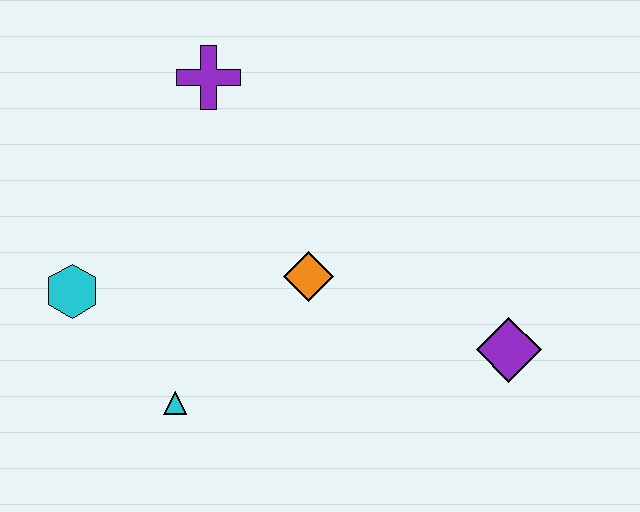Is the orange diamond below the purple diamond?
No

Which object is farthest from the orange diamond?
The cyan hexagon is farthest from the orange diamond.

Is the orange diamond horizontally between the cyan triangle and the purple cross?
No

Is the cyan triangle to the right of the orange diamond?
No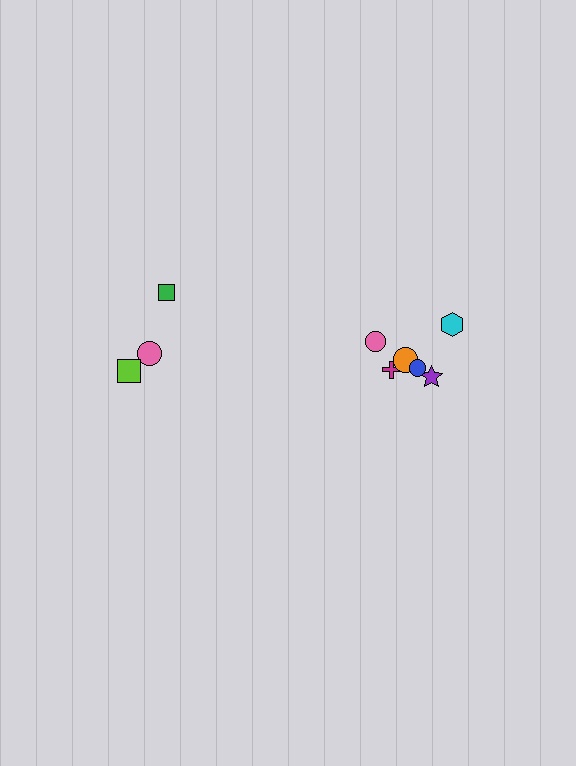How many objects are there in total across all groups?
There are 9 objects.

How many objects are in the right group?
There are 6 objects.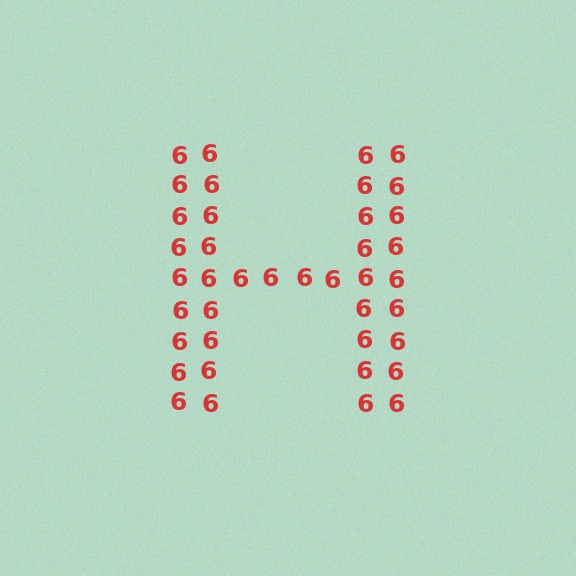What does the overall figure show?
The overall figure shows the letter H.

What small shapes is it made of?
It is made of small digit 6's.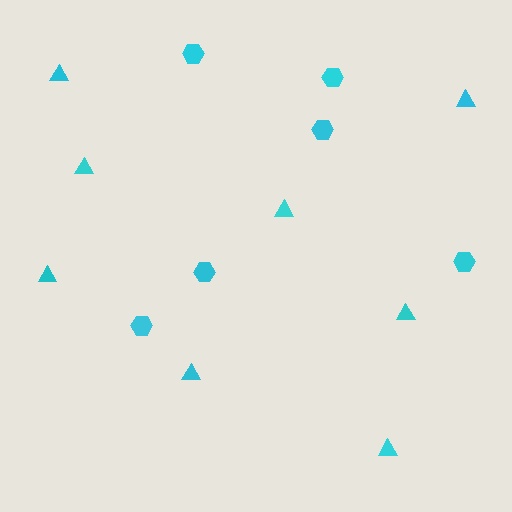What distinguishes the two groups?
There are 2 groups: one group of triangles (8) and one group of hexagons (6).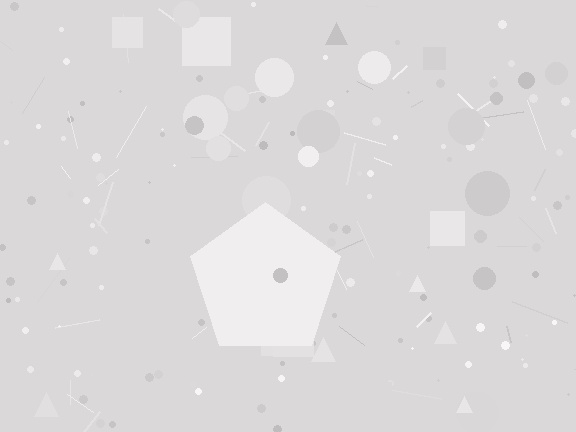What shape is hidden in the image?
A pentagon is hidden in the image.